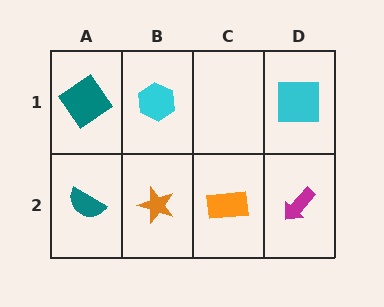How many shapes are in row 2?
4 shapes.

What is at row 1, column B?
A cyan hexagon.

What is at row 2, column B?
An orange star.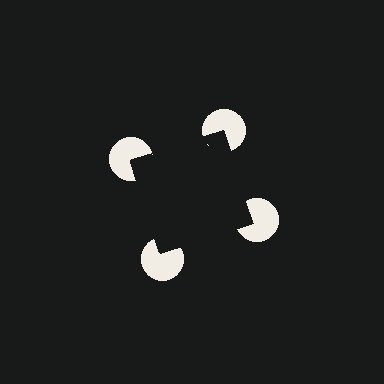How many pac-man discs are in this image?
There are 4 — one at each vertex of the illusory square.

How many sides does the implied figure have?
4 sides.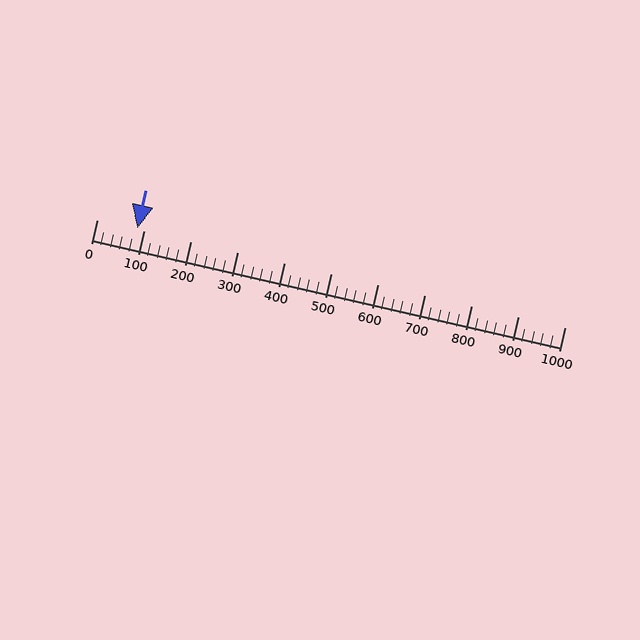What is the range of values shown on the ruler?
The ruler shows values from 0 to 1000.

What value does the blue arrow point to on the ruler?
The blue arrow points to approximately 86.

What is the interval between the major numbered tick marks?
The major tick marks are spaced 100 units apart.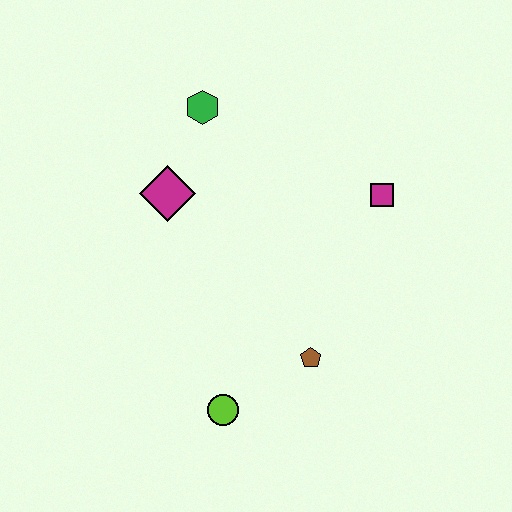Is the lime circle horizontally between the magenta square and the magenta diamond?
Yes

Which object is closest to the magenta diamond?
The green hexagon is closest to the magenta diamond.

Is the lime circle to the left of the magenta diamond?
No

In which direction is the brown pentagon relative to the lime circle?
The brown pentagon is to the right of the lime circle.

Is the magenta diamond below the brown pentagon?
No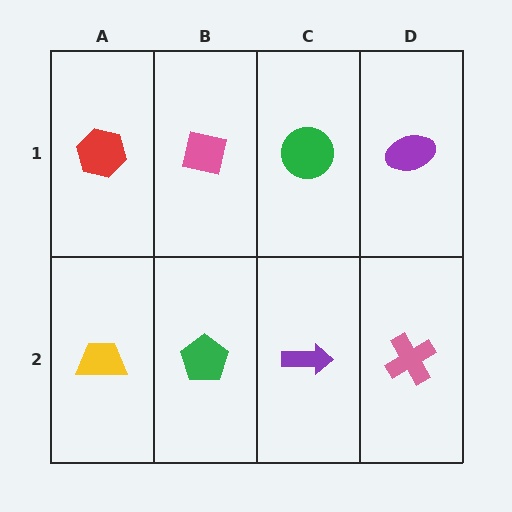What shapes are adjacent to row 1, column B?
A green pentagon (row 2, column B), a red hexagon (row 1, column A), a green circle (row 1, column C).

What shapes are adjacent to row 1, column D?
A pink cross (row 2, column D), a green circle (row 1, column C).